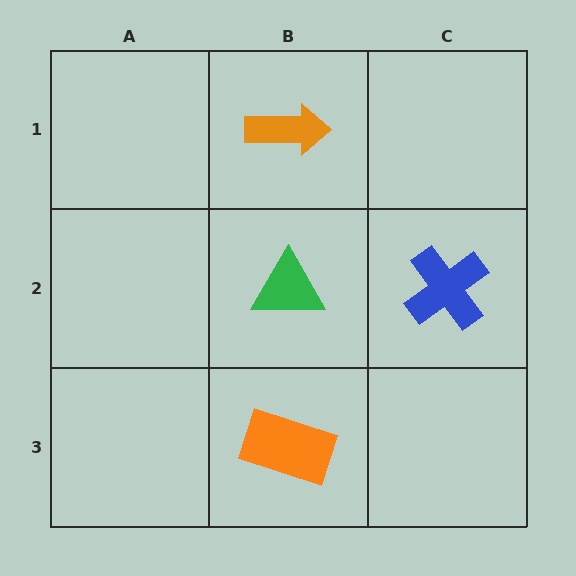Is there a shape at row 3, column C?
No, that cell is empty.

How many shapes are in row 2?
2 shapes.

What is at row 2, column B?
A green triangle.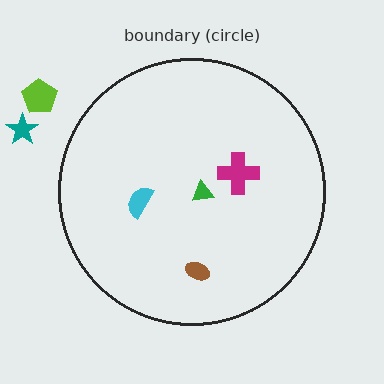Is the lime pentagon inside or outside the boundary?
Outside.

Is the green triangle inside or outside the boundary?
Inside.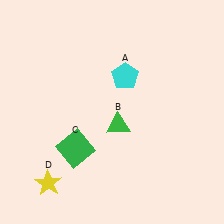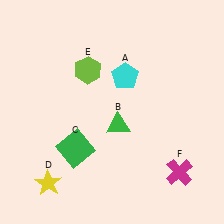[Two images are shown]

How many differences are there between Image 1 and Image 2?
There are 2 differences between the two images.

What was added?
A lime hexagon (E), a magenta cross (F) were added in Image 2.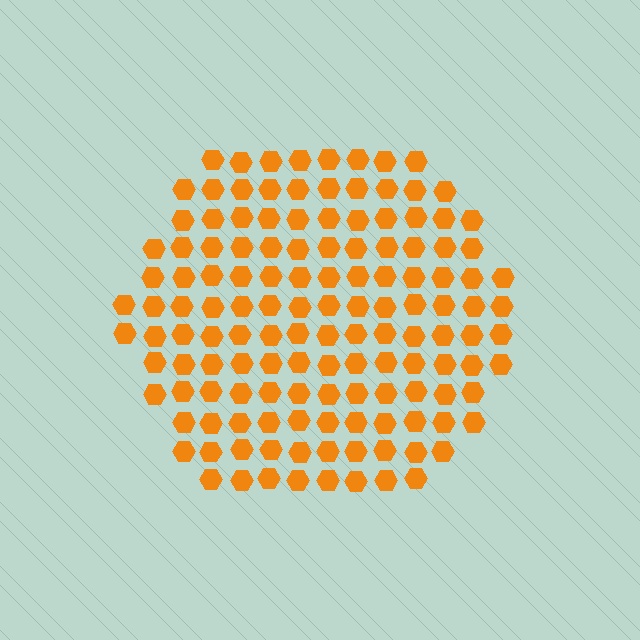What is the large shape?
The large shape is a hexagon.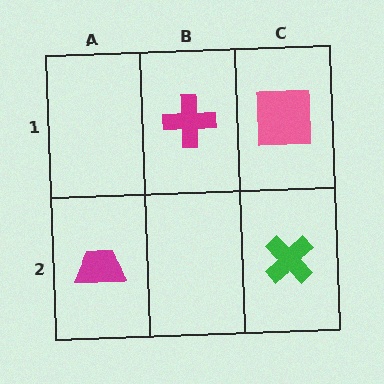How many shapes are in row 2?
2 shapes.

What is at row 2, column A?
A magenta trapezoid.